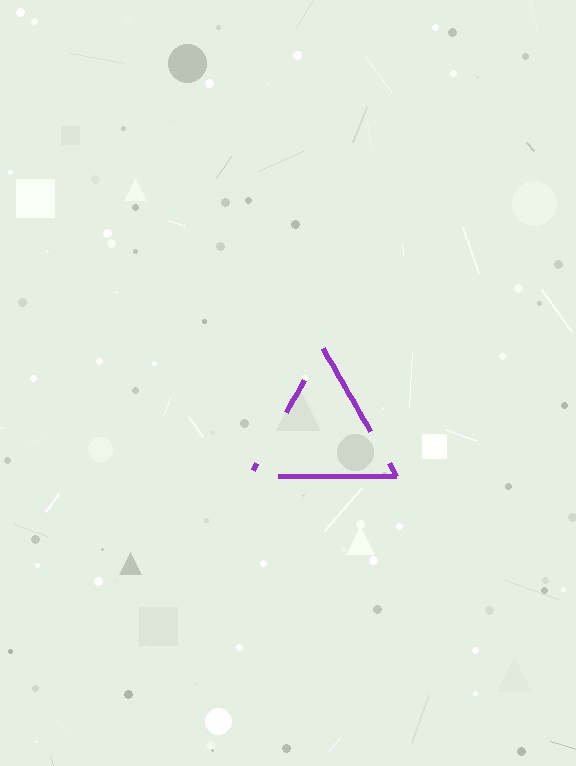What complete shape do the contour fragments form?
The contour fragments form a triangle.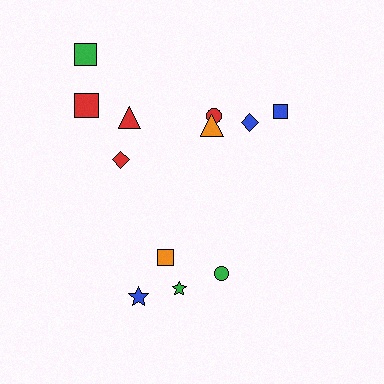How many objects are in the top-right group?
There are 3 objects.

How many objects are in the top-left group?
There are 5 objects.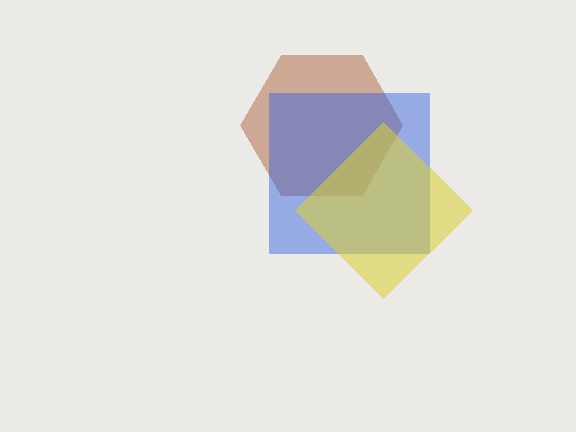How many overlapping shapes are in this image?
There are 3 overlapping shapes in the image.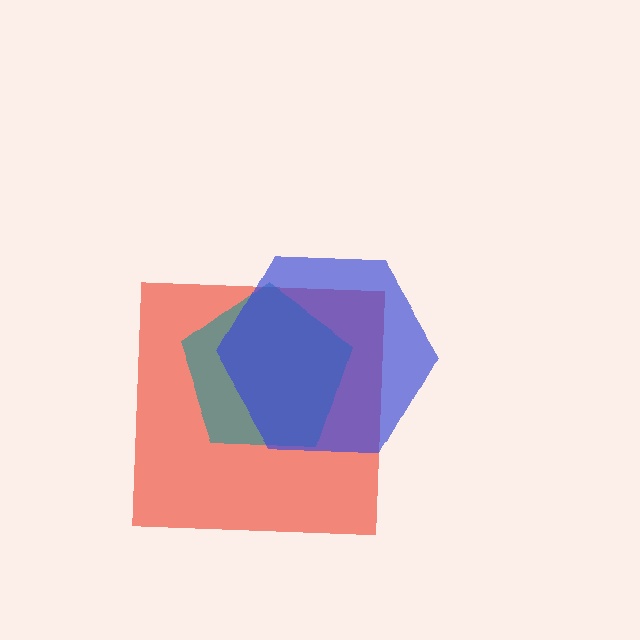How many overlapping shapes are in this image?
There are 3 overlapping shapes in the image.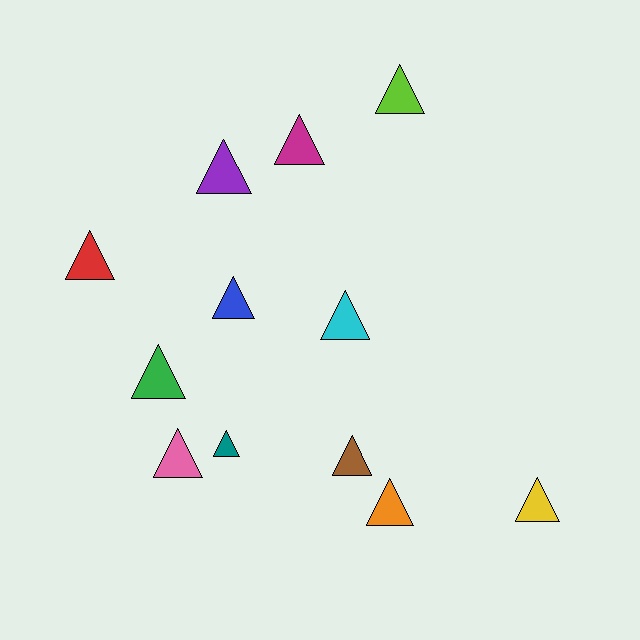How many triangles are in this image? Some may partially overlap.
There are 12 triangles.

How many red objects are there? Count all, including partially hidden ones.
There is 1 red object.